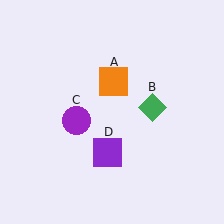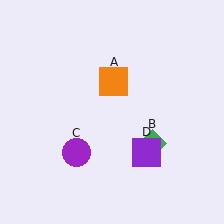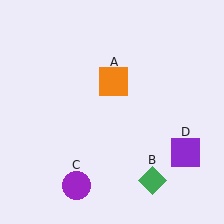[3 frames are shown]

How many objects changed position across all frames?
3 objects changed position: green diamond (object B), purple circle (object C), purple square (object D).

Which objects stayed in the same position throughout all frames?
Orange square (object A) remained stationary.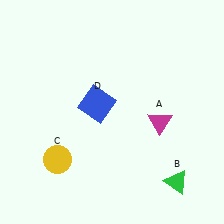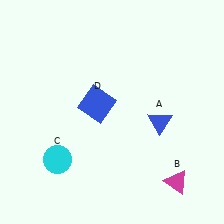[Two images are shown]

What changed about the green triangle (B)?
In Image 1, B is green. In Image 2, it changed to magenta.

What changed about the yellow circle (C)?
In Image 1, C is yellow. In Image 2, it changed to cyan.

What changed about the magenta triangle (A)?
In Image 1, A is magenta. In Image 2, it changed to blue.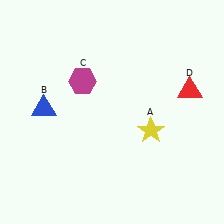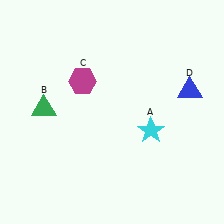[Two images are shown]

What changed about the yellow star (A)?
In Image 1, A is yellow. In Image 2, it changed to cyan.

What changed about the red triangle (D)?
In Image 1, D is red. In Image 2, it changed to blue.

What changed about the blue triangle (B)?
In Image 1, B is blue. In Image 2, it changed to green.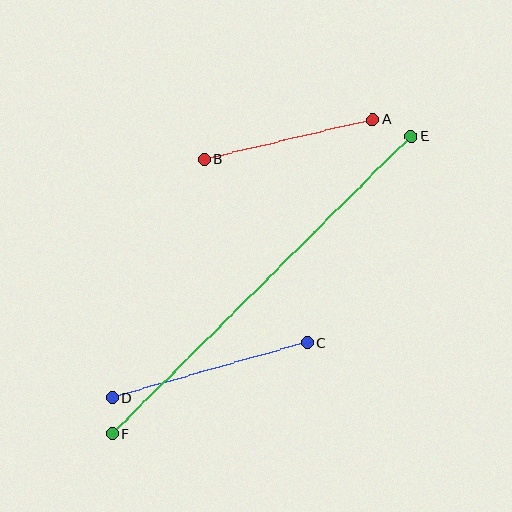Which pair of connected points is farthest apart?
Points E and F are farthest apart.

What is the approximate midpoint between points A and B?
The midpoint is at approximately (288, 140) pixels.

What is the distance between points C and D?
The distance is approximately 202 pixels.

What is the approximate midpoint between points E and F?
The midpoint is at approximately (261, 285) pixels.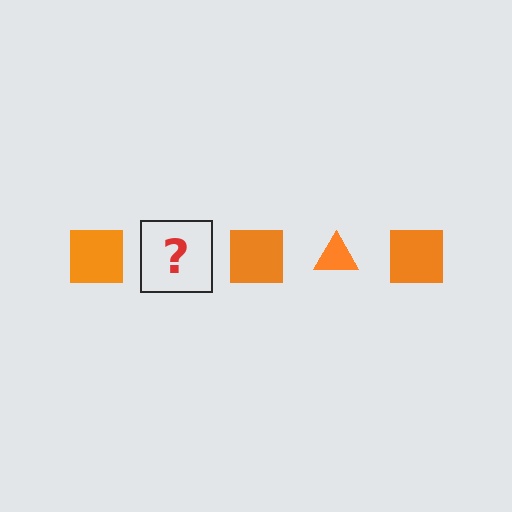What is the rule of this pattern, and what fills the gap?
The rule is that the pattern cycles through square, triangle shapes in orange. The gap should be filled with an orange triangle.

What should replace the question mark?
The question mark should be replaced with an orange triangle.